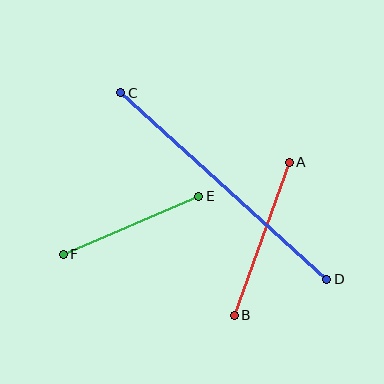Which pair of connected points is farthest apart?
Points C and D are farthest apart.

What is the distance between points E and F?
The distance is approximately 148 pixels.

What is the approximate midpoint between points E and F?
The midpoint is at approximately (131, 225) pixels.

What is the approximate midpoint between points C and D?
The midpoint is at approximately (224, 186) pixels.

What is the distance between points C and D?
The distance is approximately 278 pixels.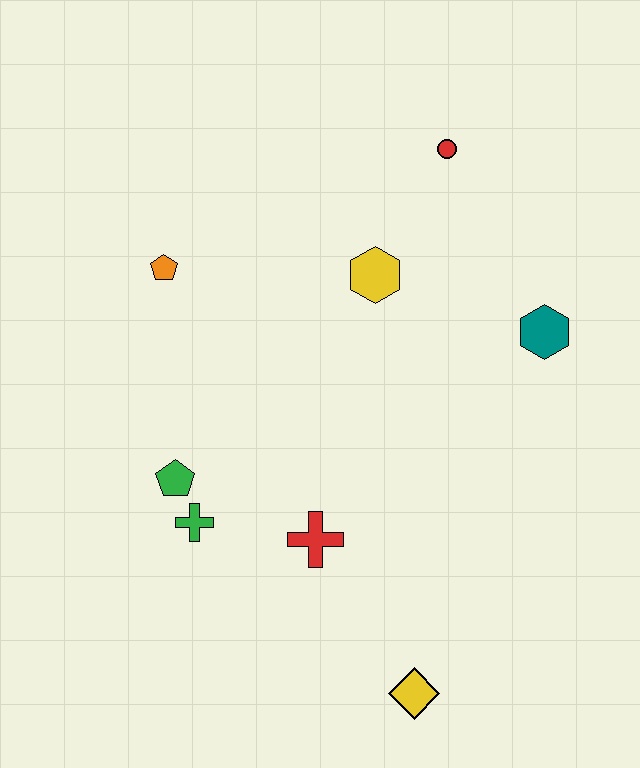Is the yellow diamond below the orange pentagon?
Yes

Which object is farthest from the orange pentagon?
The yellow diamond is farthest from the orange pentagon.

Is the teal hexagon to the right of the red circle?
Yes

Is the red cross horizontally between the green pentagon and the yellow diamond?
Yes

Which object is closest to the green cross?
The green pentagon is closest to the green cross.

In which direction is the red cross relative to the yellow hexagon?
The red cross is below the yellow hexagon.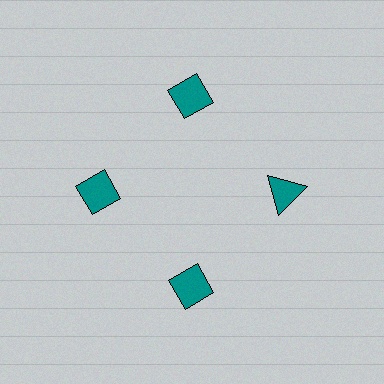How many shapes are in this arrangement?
There are 4 shapes arranged in a ring pattern.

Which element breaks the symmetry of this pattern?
The teal triangle at roughly the 3 o'clock position breaks the symmetry. All other shapes are teal diamonds.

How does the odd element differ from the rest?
It has a different shape: triangle instead of diamond.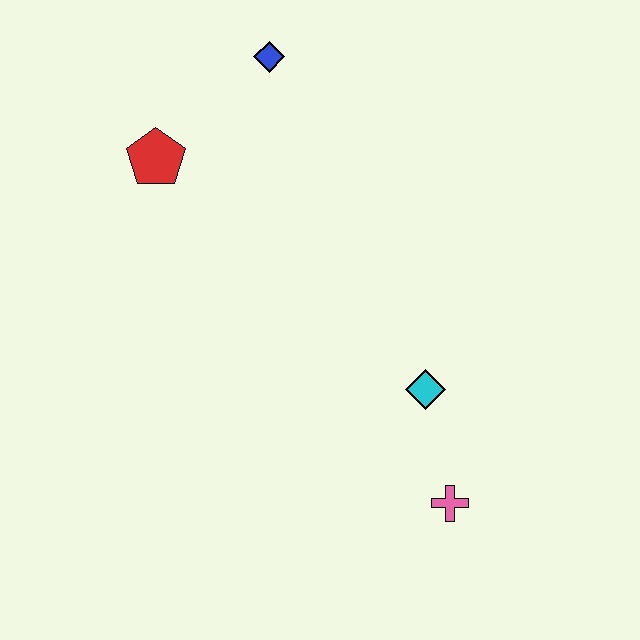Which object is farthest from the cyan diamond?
The blue diamond is farthest from the cyan diamond.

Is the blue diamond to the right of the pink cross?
No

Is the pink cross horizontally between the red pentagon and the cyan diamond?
No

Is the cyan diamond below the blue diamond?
Yes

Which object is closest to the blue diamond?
The red pentagon is closest to the blue diamond.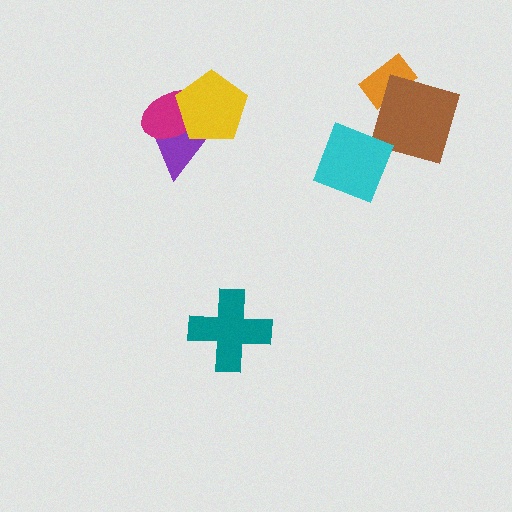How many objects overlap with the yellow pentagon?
2 objects overlap with the yellow pentagon.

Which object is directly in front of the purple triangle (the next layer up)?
The magenta ellipse is directly in front of the purple triangle.